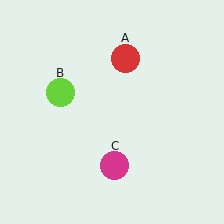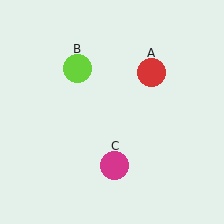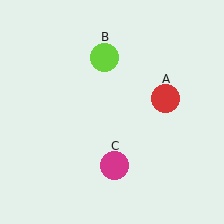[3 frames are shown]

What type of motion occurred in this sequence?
The red circle (object A), lime circle (object B) rotated clockwise around the center of the scene.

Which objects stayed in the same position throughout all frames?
Magenta circle (object C) remained stationary.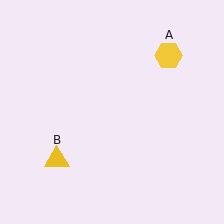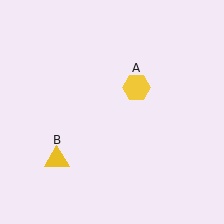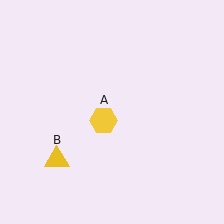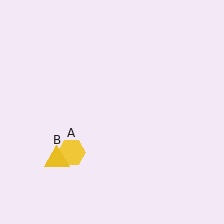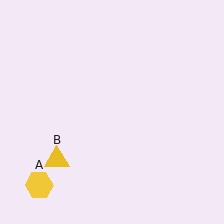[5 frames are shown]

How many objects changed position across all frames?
1 object changed position: yellow hexagon (object A).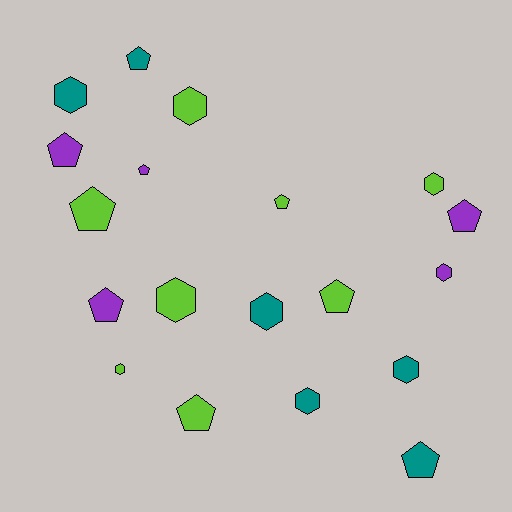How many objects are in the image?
There are 19 objects.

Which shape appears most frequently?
Pentagon, with 10 objects.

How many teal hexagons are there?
There are 4 teal hexagons.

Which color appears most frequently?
Lime, with 8 objects.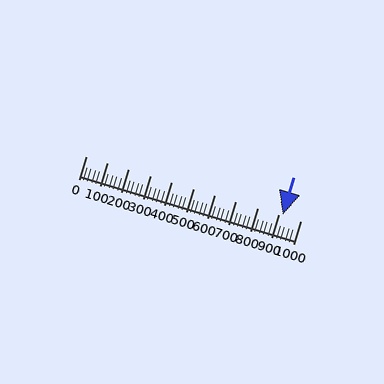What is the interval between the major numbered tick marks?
The major tick marks are spaced 100 units apart.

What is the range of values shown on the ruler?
The ruler shows values from 0 to 1000.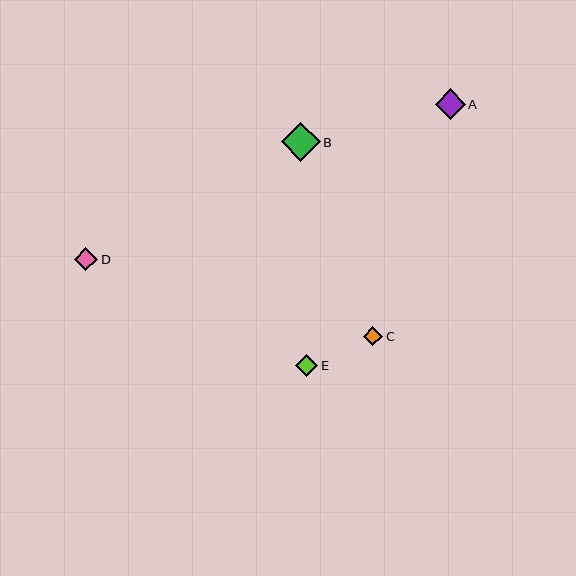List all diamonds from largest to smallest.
From largest to smallest: B, A, D, E, C.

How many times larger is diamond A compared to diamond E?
Diamond A is approximately 1.4 times the size of diamond E.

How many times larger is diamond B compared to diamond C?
Diamond B is approximately 2.0 times the size of diamond C.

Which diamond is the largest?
Diamond B is the largest with a size of approximately 39 pixels.